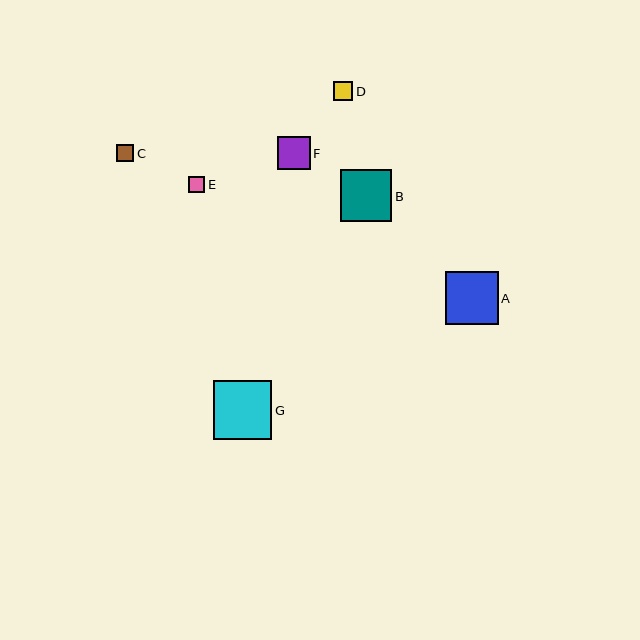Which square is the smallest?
Square E is the smallest with a size of approximately 16 pixels.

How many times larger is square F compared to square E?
Square F is approximately 2.1 times the size of square E.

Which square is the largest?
Square G is the largest with a size of approximately 58 pixels.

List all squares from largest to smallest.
From largest to smallest: G, A, B, F, D, C, E.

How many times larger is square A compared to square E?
Square A is approximately 3.3 times the size of square E.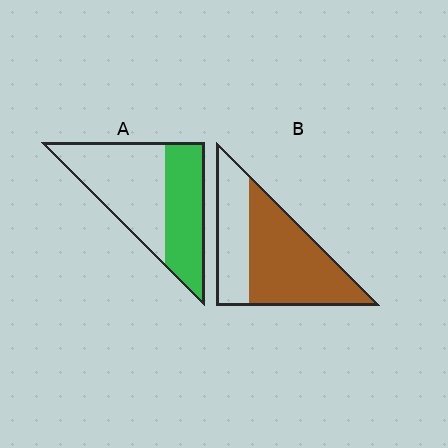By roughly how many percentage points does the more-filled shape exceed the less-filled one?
By roughly 20 percentage points (B over A).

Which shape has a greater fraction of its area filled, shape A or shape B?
Shape B.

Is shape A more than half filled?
No.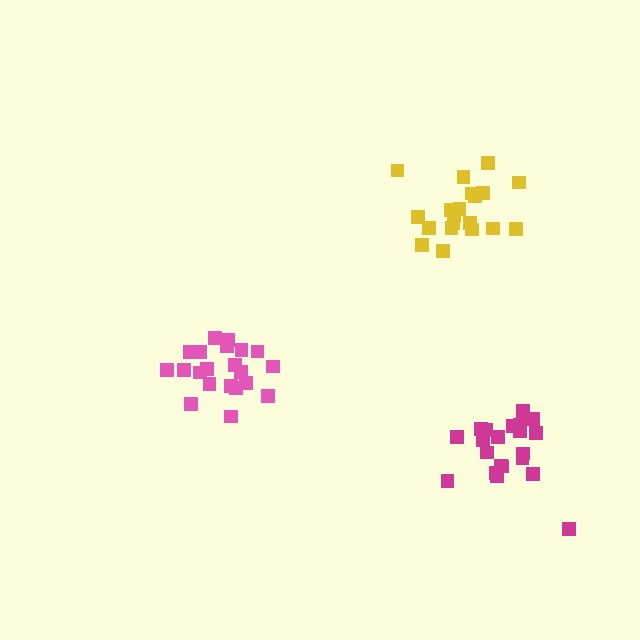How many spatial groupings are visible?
There are 3 spatial groupings.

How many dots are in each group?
Group 1: 21 dots, Group 2: 21 dots, Group 3: 20 dots (62 total).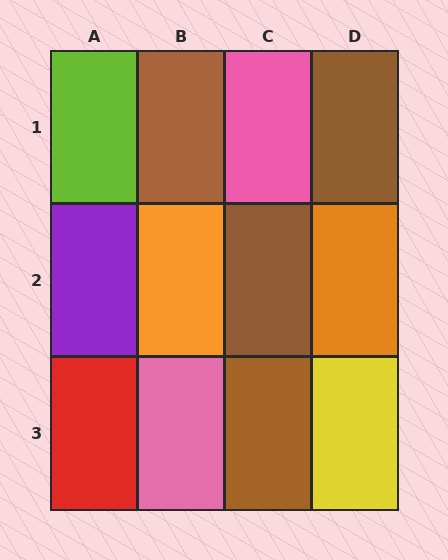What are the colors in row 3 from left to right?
Red, pink, brown, yellow.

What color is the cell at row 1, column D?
Brown.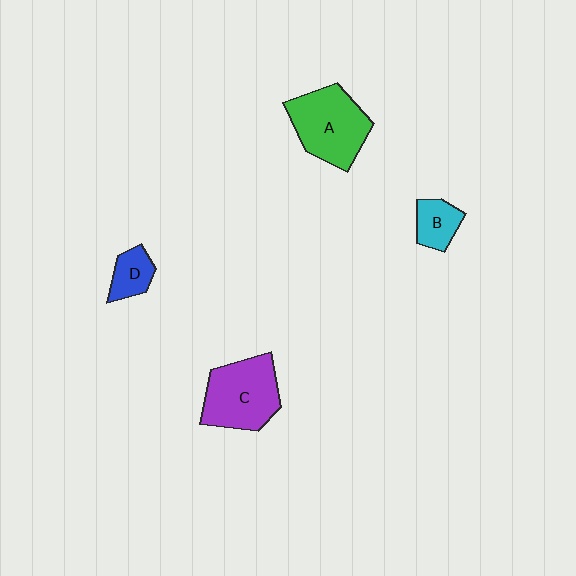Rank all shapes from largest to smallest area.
From largest to smallest: A (green), C (purple), B (cyan), D (blue).